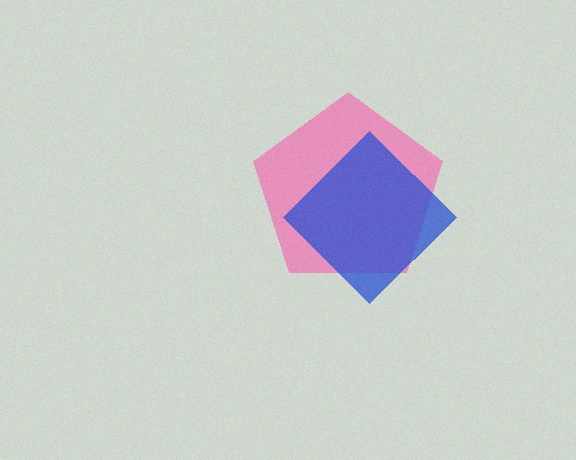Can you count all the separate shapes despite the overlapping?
Yes, there are 2 separate shapes.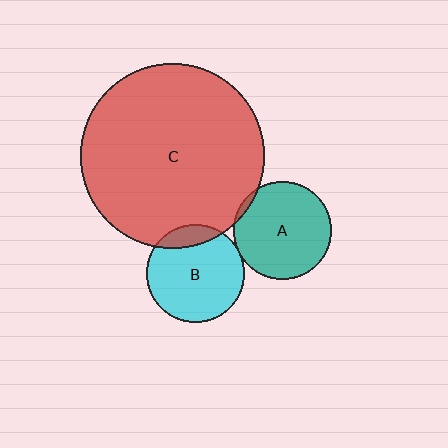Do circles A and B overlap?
Yes.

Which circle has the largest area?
Circle C (red).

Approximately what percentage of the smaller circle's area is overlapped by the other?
Approximately 5%.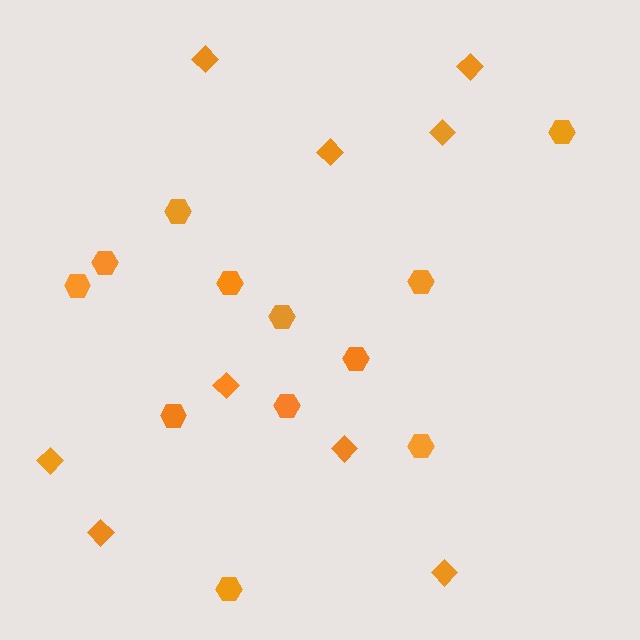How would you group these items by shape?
There are 2 groups: one group of hexagons (12) and one group of diamonds (9).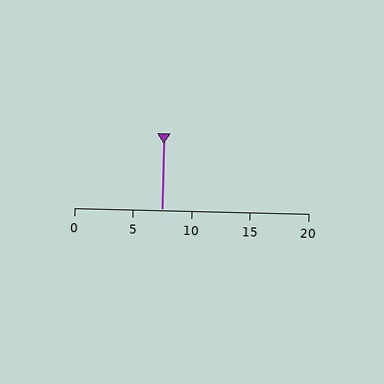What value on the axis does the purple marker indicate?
The marker indicates approximately 7.5.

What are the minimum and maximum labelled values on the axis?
The axis runs from 0 to 20.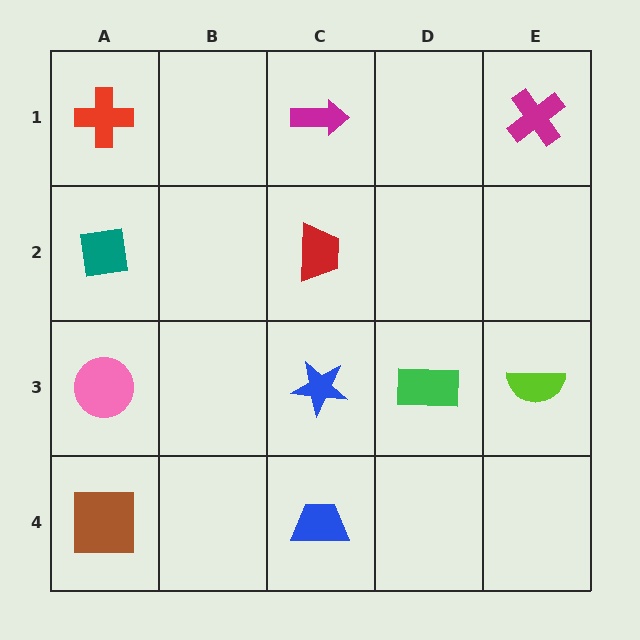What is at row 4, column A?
A brown square.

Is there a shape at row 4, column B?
No, that cell is empty.